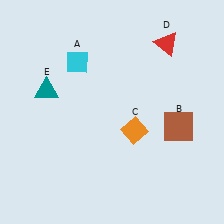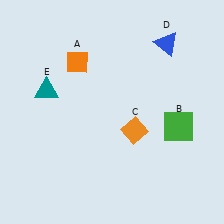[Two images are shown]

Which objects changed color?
A changed from cyan to orange. B changed from brown to green. D changed from red to blue.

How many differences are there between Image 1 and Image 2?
There are 3 differences between the two images.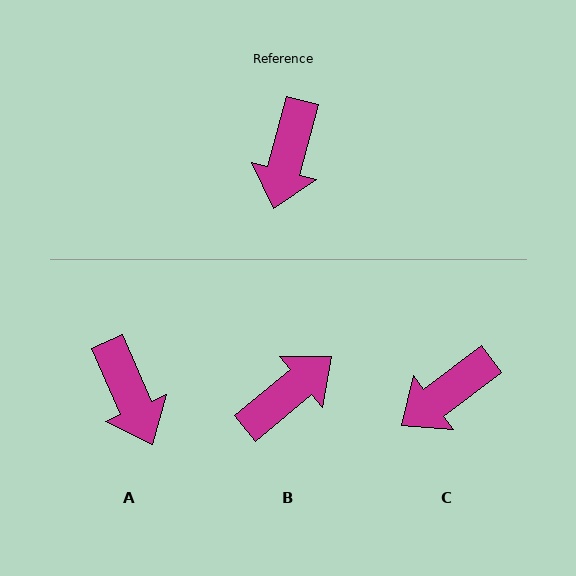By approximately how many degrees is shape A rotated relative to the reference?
Approximately 39 degrees counter-clockwise.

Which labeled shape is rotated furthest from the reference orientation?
B, about 145 degrees away.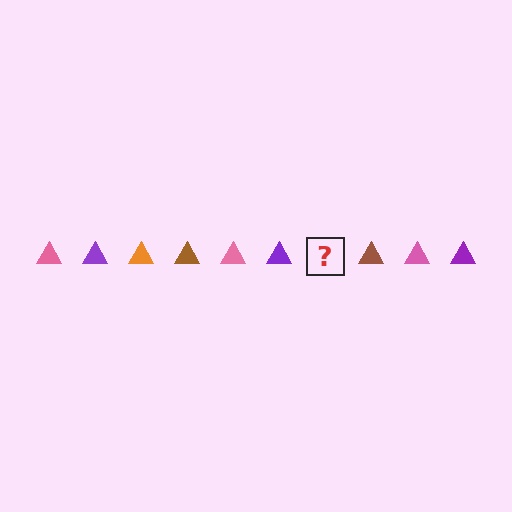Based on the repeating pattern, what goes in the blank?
The blank should be an orange triangle.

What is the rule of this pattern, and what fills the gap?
The rule is that the pattern cycles through pink, purple, orange, brown triangles. The gap should be filled with an orange triangle.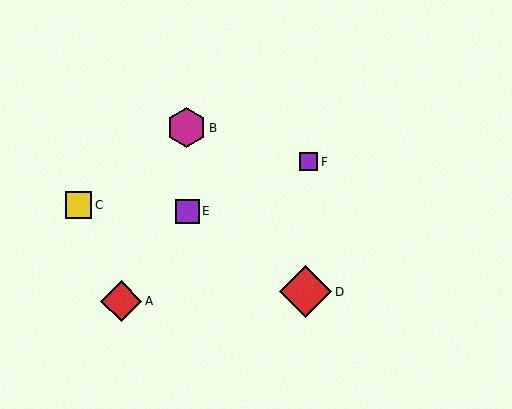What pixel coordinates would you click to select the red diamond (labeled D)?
Click at (306, 292) to select the red diamond D.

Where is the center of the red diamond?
The center of the red diamond is at (121, 301).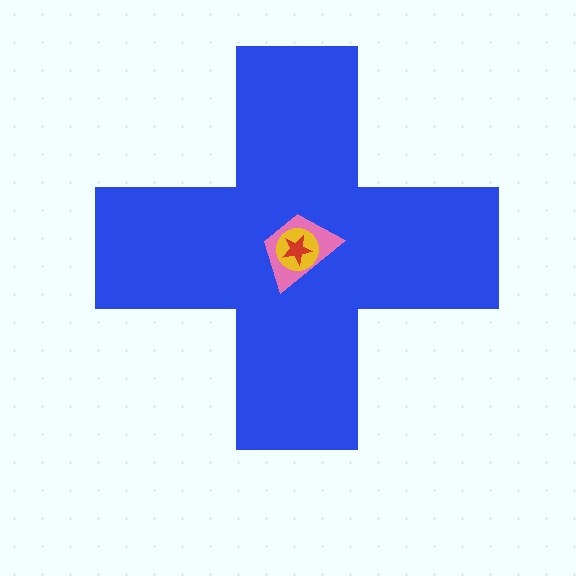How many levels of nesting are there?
4.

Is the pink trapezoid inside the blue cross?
Yes.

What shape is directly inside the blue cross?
The pink trapezoid.